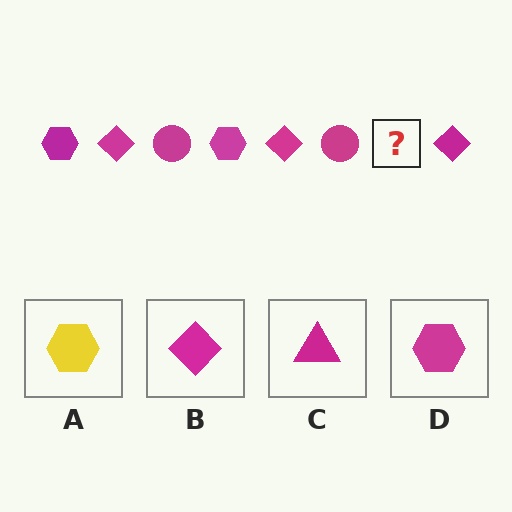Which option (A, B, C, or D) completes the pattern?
D.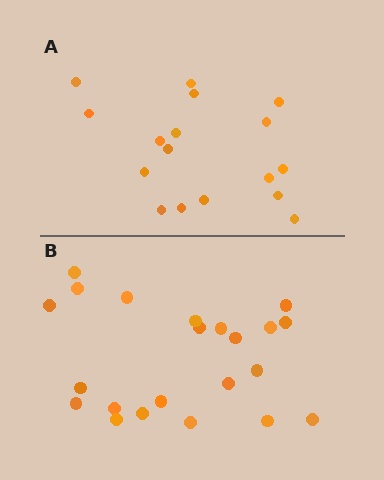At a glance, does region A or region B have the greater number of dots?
Region B (the bottom region) has more dots.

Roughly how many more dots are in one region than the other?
Region B has about 5 more dots than region A.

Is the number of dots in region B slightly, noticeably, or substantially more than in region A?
Region B has noticeably more, but not dramatically so. The ratio is roughly 1.3 to 1.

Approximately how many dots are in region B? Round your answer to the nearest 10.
About 20 dots. (The exact count is 22, which rounds to 20.)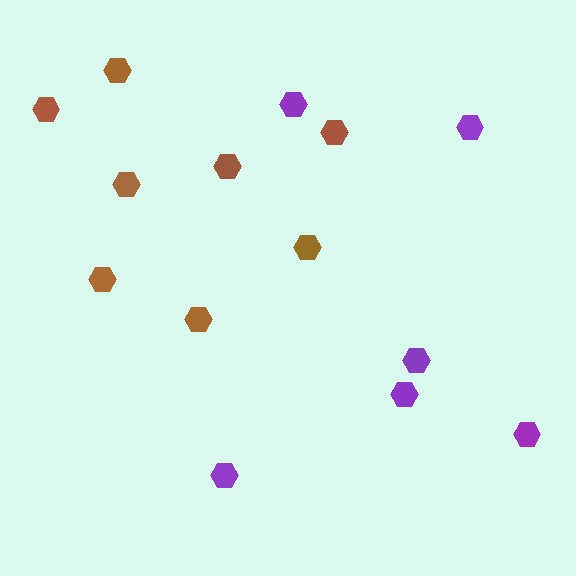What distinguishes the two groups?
There are 2 groups: one group of brown hexagons (8) and one group of purple hexagons (6).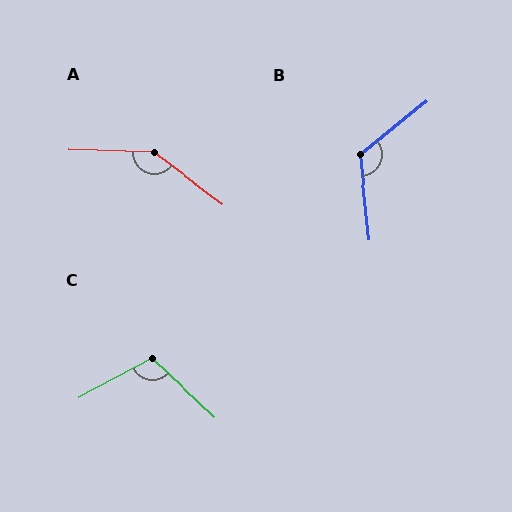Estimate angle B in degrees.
Approximately 122 degrees.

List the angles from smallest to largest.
C (109°), B (122°), A (145°).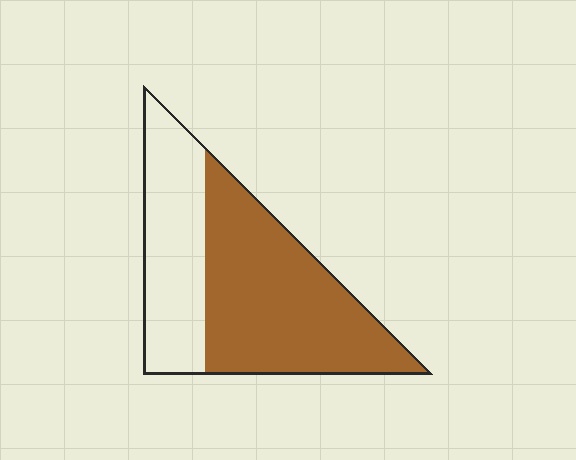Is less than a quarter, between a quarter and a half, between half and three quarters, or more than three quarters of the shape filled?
Between half and three quarters.